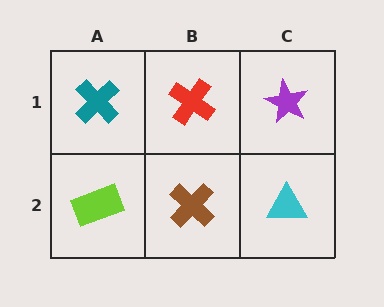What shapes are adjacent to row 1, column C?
A cyan triangle (row 2, column C), a red cross (row 1, column B).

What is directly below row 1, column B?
A brown cross.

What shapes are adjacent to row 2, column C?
A purple star (row 1, column C), a brown cross (row 2, column B).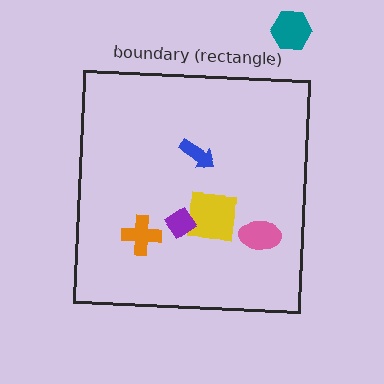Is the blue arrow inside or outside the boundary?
Inside.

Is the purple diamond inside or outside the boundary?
Inside.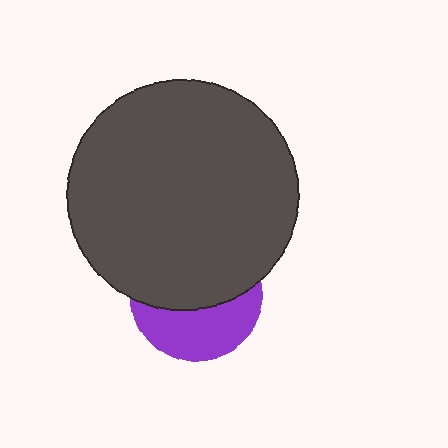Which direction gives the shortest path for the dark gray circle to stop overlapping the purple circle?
Moving up gives the shortest separation.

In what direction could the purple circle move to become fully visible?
The purple circle could move down. That would shift it out from behind the dark gray circle entirely.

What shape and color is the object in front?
The object in front is a dark gray circle.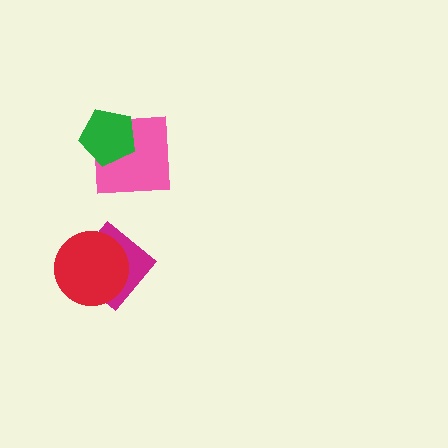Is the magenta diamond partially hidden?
Yes, it is partially covered by another shape.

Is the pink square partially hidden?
Yes, it is partially covered by another shape.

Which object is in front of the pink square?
The green pentagon is in front of the pink square.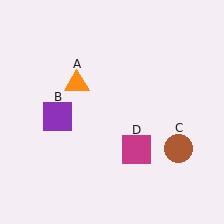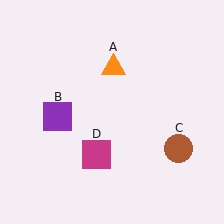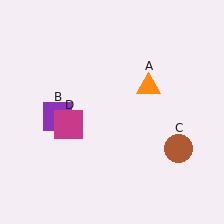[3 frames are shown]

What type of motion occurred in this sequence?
The orange triangle (object A), magenta square (object D) rotated clockwise around the center of the scene.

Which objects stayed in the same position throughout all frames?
Purple square (object B) and brown circle (object C) remained stationary.